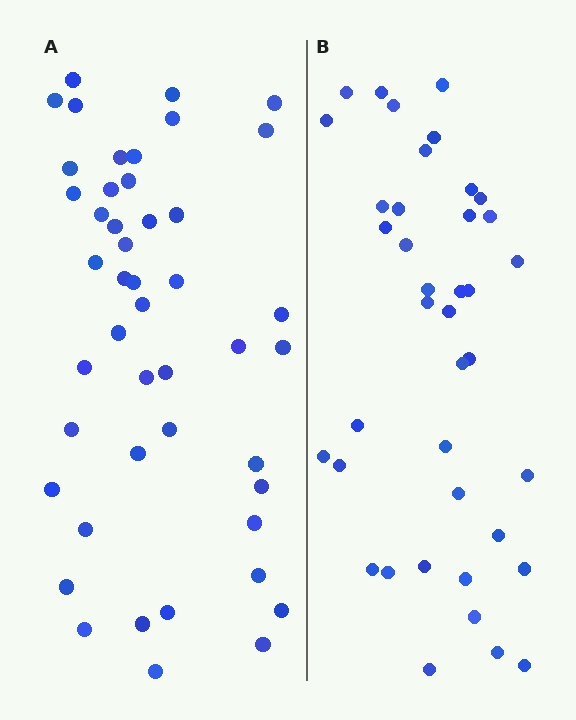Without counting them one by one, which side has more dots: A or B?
Region A (the left region) has more dots.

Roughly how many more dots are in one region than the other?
Region A has roughly 8 or so more dots than region B.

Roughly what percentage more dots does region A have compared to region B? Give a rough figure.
About 20% more.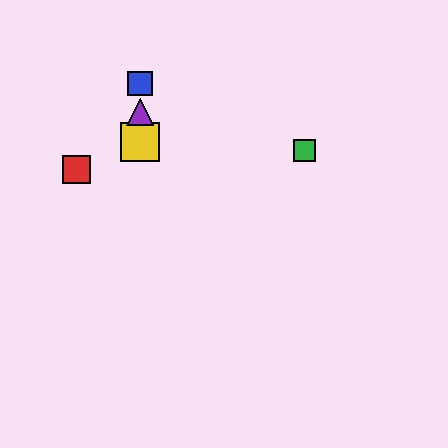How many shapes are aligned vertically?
3 shapes (the blue square, the yellow square, the purple triangle) are aligned vertically.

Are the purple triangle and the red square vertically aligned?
No, the purple triangle is at x≈140 and the red square is at x≈77.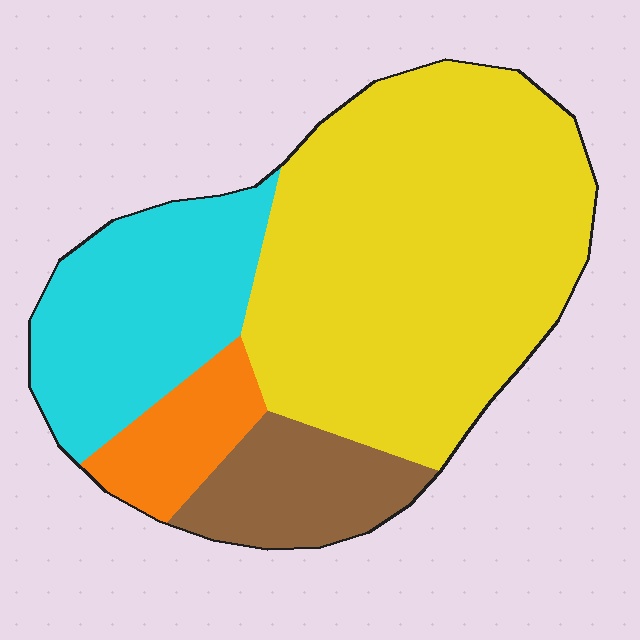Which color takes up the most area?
Yellow, at roughly 55%.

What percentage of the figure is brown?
Brown covers 12% of the figure.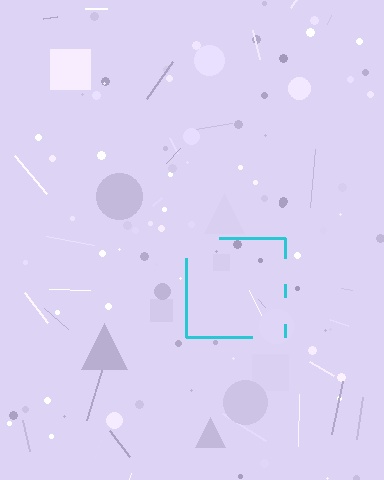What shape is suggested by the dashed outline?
The dashed outline suggests a square.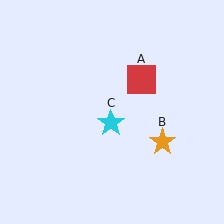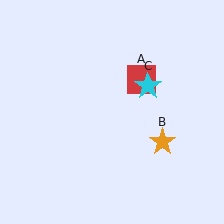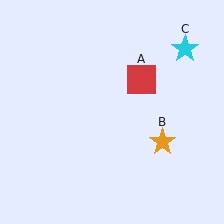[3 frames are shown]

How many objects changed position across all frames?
1 object changed position: cyan star (object C).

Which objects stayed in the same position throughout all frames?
Red square (object A) and orange star (object B) remained stationary.